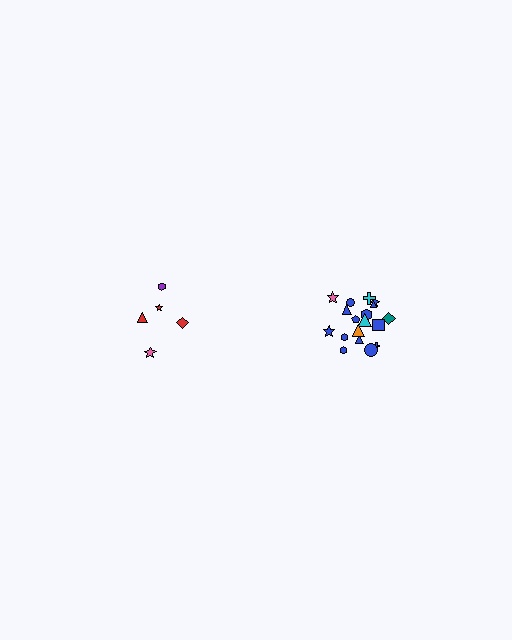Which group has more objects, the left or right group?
The right group.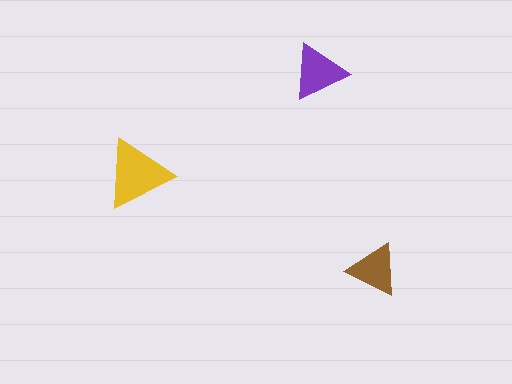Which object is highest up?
The purple triangle is topmost.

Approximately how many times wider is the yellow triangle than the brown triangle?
About 1.5 times wider.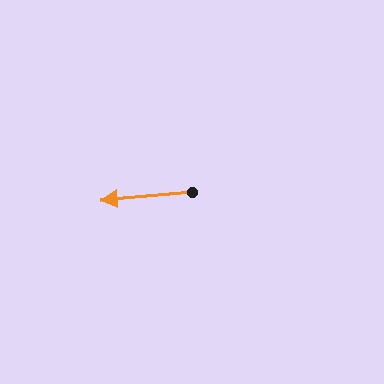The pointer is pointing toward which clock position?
Roughly 9 o'clock.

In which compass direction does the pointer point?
West.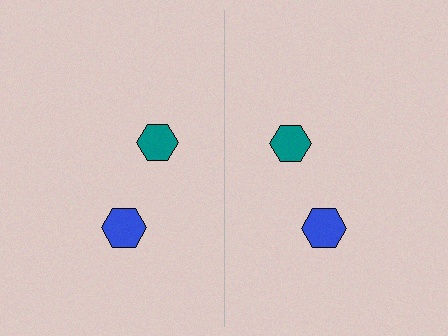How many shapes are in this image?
There are 4 shapes in this image.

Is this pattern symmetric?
Yes, this pattern has bilateral (reflection) symmetry.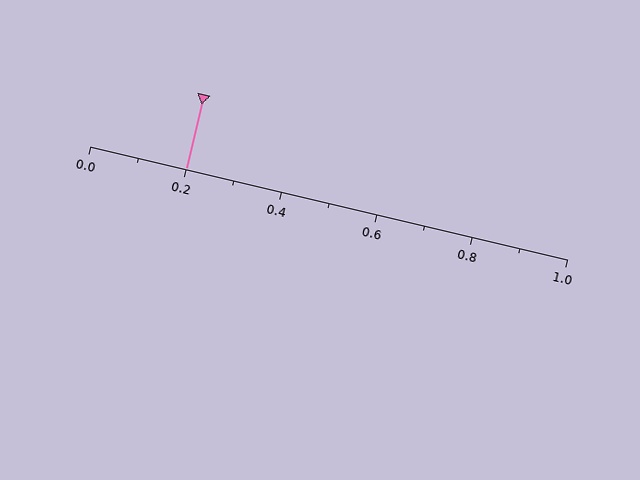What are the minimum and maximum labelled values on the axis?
The axis runs from 0.0 to 1.0.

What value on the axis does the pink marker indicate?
The marker indicates approximately 0.2.